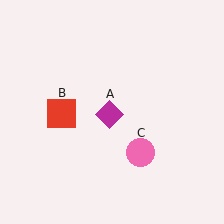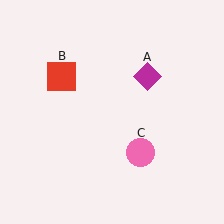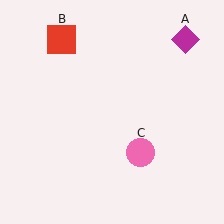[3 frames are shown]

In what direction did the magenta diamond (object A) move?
The magenta diamond (object A) moved up and to the right.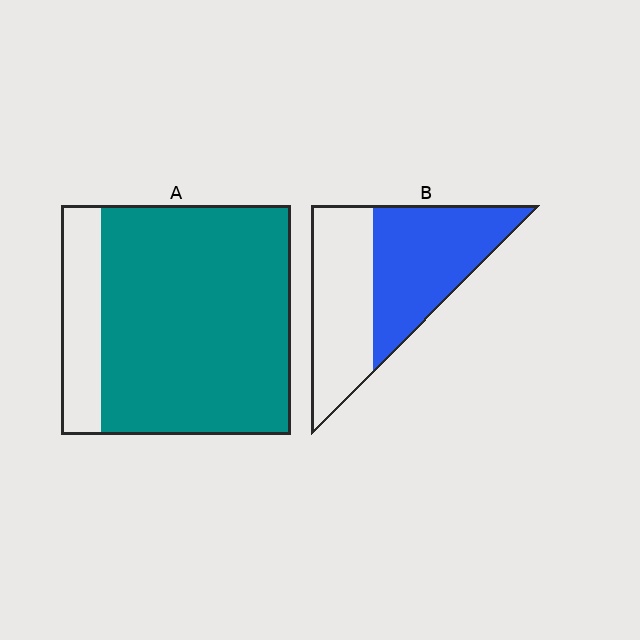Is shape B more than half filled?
Roughly half.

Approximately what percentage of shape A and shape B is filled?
A is approximately 85% and B is approximately 55%.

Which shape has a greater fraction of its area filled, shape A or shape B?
Shape A.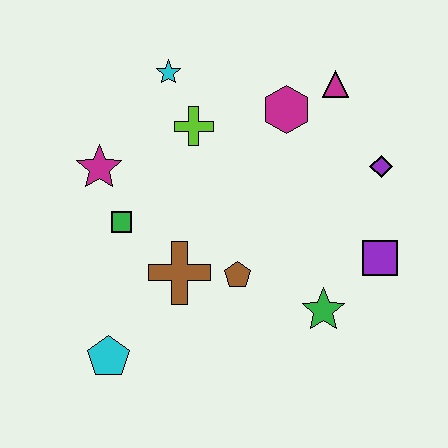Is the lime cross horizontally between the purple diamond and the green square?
Yes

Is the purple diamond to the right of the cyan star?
Yes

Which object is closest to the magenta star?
The green square is closest to the magenta star.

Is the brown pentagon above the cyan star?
No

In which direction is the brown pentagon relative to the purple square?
The brown pentagon is to the left of the purple square.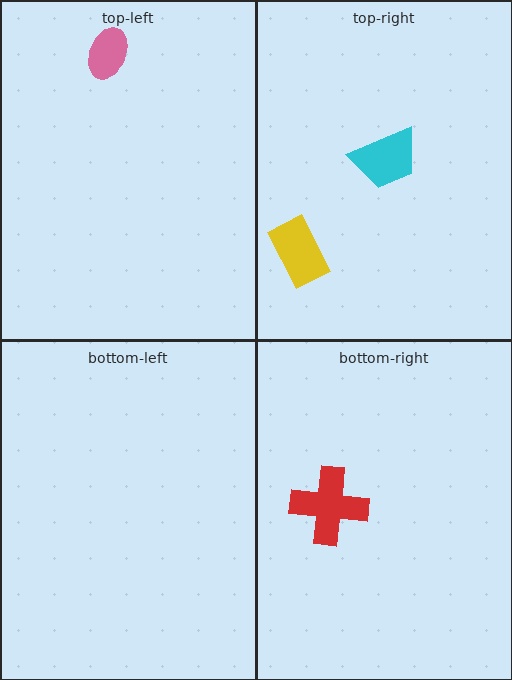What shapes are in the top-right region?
The cyan trapezoid, the yellow rectangle.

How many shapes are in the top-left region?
1.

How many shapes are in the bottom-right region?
1.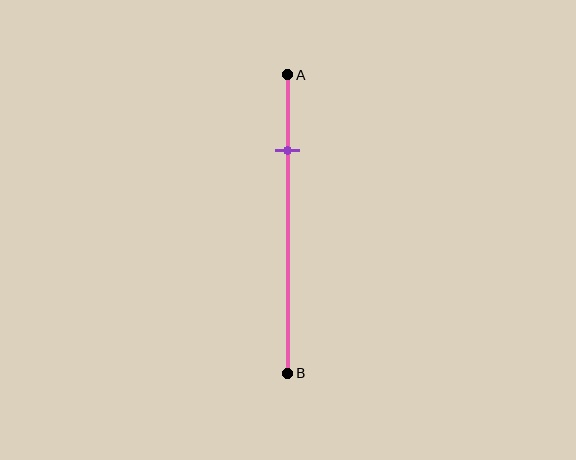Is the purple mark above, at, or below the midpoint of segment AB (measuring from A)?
The purple mark is above the midpoint of segment AB.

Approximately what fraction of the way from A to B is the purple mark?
The purple mark is approximately 25% of the way from A to B.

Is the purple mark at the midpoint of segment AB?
No, the mark is at about 25% from A, not at the 50% midpoint.